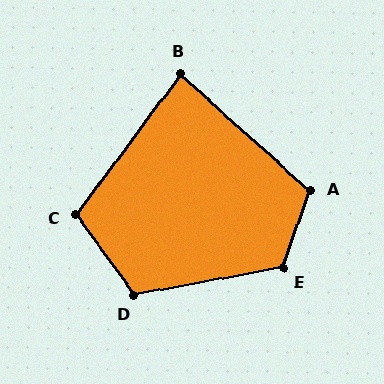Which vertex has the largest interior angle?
E, at approximately 120 degrees.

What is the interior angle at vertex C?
Approximately 108 degrees (obtuse).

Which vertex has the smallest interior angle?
B, at approximately 85 degrees.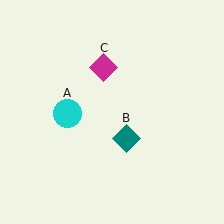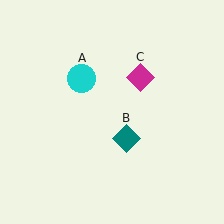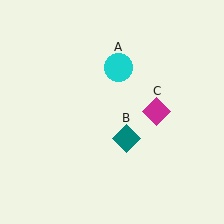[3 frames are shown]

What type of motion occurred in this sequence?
The cyan circle (object A), magenta diamond (object C) rotated clockwise around the center of the scene.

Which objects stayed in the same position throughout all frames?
Teal diamond (object B) remained stationary.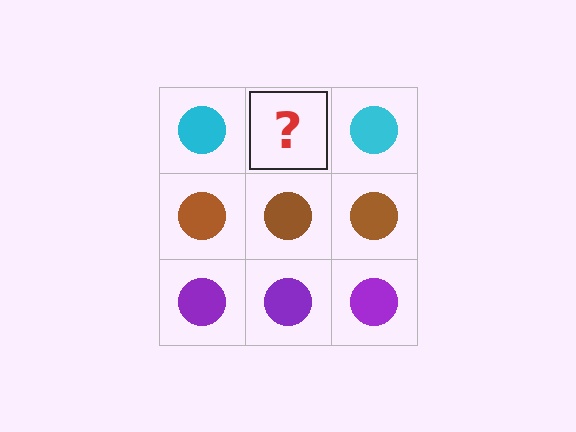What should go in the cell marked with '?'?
The missing cell should contain a cyan circle.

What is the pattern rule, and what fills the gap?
The rule is that each row has a consistent color. The gap should be filled with a cyan circle.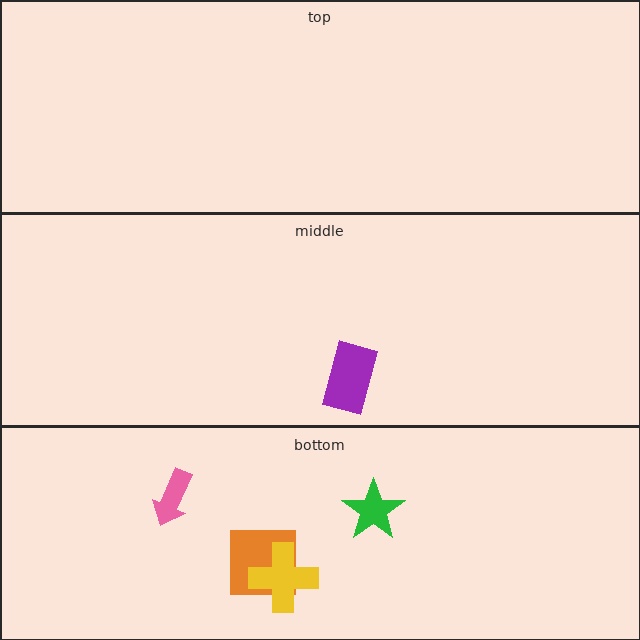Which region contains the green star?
The bottom region.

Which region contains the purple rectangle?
The middle region.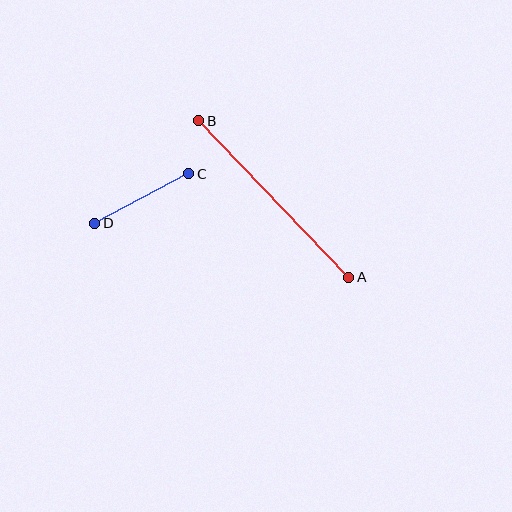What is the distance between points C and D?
The distance is approximately 106 pixels.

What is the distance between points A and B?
The distance is approximately 217 pixels.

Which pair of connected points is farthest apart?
Points A and B are farthest apart.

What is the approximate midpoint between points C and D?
The midpoint is at approximately (142, 199) pixels.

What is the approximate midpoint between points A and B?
The midpoint is at approximately (274, 199) pixels.